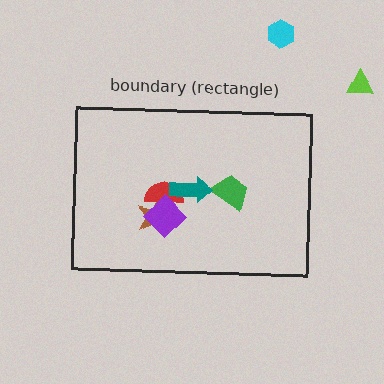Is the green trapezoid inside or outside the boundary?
Inside.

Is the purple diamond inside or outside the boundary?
Inside.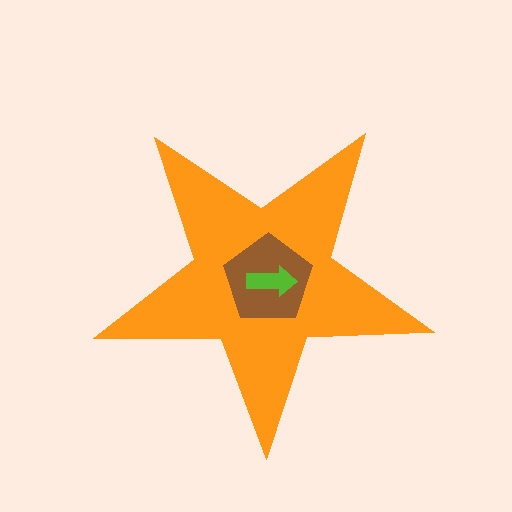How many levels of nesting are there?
3.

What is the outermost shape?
The orange star.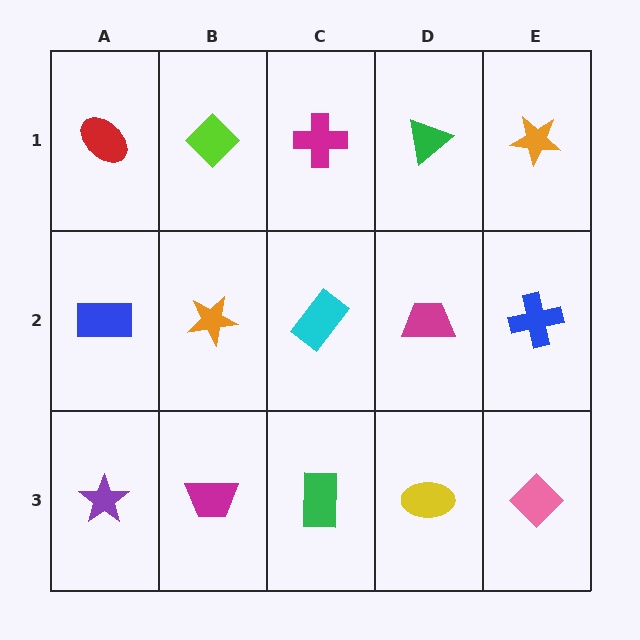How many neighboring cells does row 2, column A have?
3.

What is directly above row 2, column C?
A magenta cross.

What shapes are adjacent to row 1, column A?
A blue rectangle (row 2, column A), a lime diamond (row 1, column B).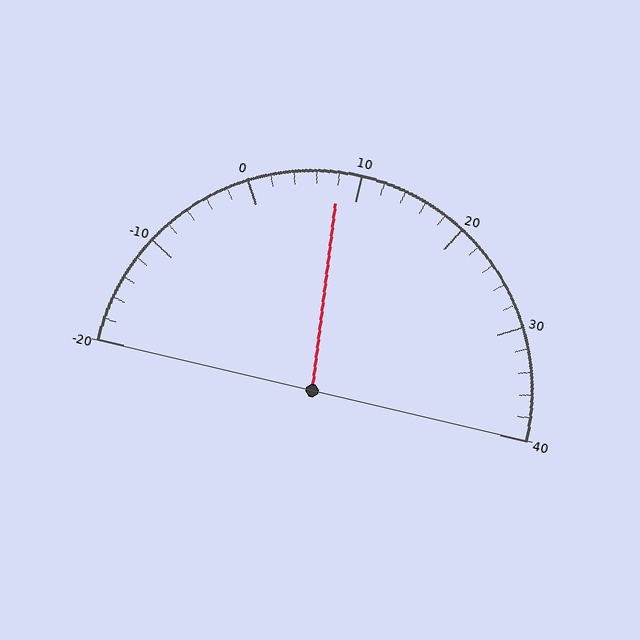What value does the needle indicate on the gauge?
The needle indicates approximately 8.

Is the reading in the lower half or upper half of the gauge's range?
The reading is in the lower half of the range (-20 to 40).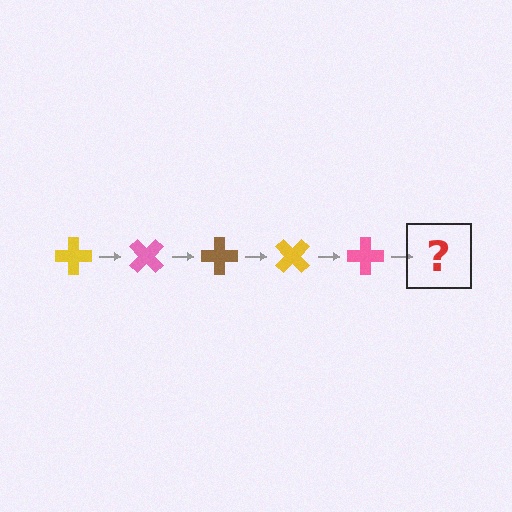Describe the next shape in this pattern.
It should be a brown cross, rotated 225 degrees from the start.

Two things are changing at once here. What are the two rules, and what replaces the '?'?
The two rules are that it rotates 45 degrees each step and the color cycles through yellow, pink, and brown. The '?' should be a brown cross, rotated 225 degrees from the start.